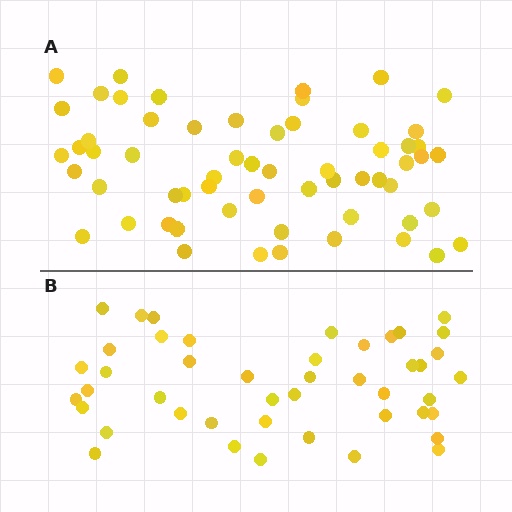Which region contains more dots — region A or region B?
Region A (the top region) has more dots.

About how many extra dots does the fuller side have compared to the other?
Region A has approximately 15 more dots than region B.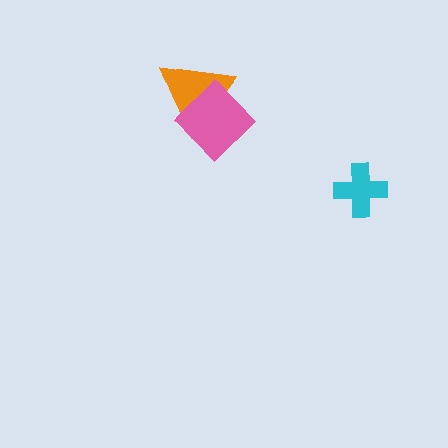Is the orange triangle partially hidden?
Yes, it is partially covered by another shape.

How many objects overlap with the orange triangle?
1 object overlaps with the orange triangle.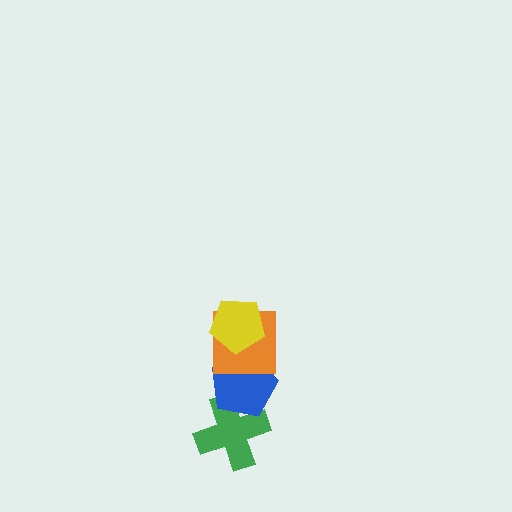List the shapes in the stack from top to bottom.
From top to bottom: the yellow pentagon, the orange square, the blue pentagon, the green cross.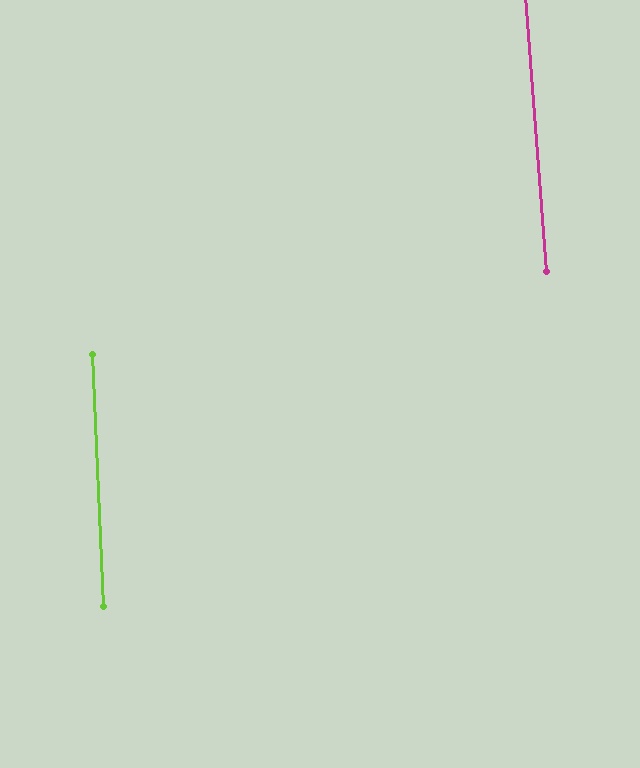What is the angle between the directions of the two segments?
Approximately 2 degrees.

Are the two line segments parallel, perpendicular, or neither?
Parallel — their directions differ by only 1.8°.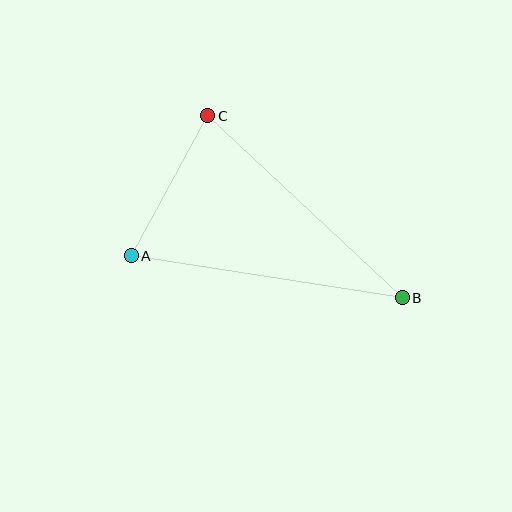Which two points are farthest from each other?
Points A and B are farthest from each other.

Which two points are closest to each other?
Points A and C are closest to each other.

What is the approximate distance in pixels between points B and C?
The distance between B and C is approximately 266 pixels.